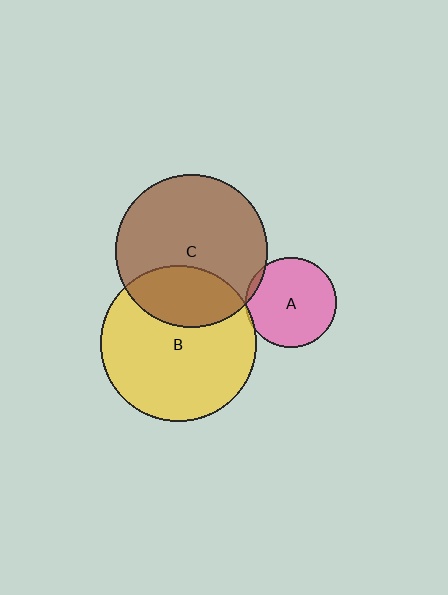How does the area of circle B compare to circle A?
Approximately 3.0 times.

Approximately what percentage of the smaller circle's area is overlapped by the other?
Approximately 5%.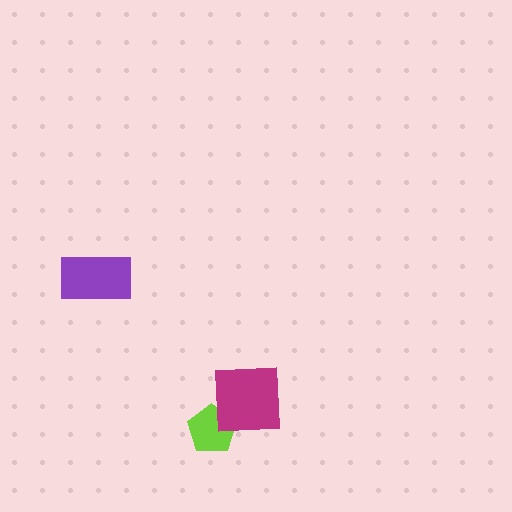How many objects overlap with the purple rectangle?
0 objects overlap with the purple rectangle.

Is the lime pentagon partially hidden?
Yes, it is partially covered by another shape.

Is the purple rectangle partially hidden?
No, no other shape covers it.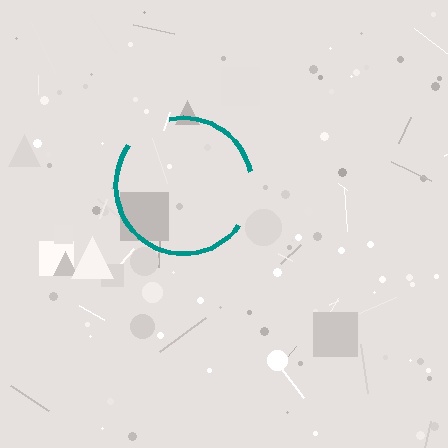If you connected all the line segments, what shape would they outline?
They would outline a circle.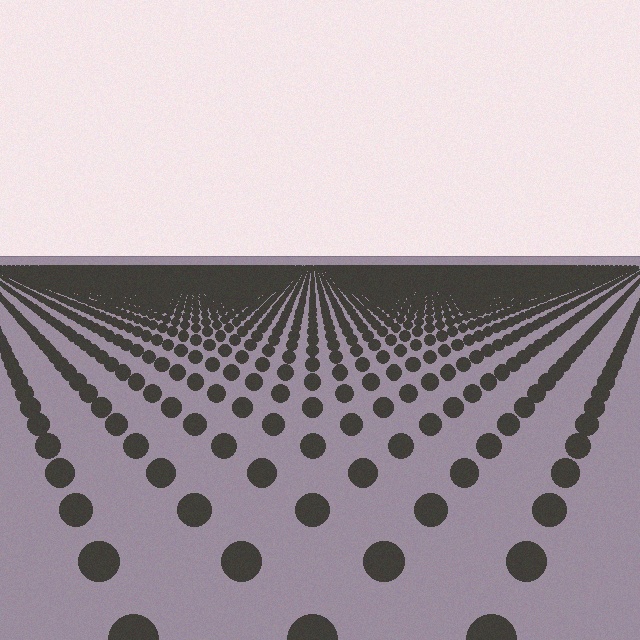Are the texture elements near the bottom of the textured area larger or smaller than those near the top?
Larger. Near the bottom, elements are closer to the viewer and appear at a bigger on-screen size.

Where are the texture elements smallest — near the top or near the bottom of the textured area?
Near the top.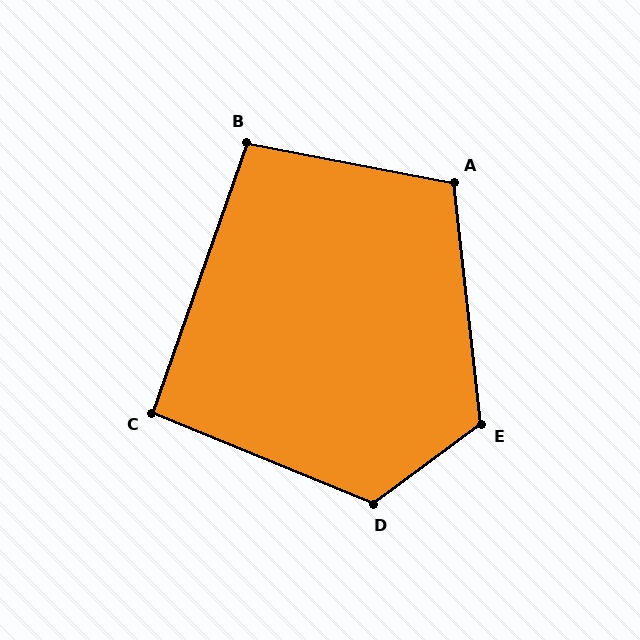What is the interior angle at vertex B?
Approximately 98 degrees (obtuse).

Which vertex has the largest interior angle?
D, at approximately 121 degrees.